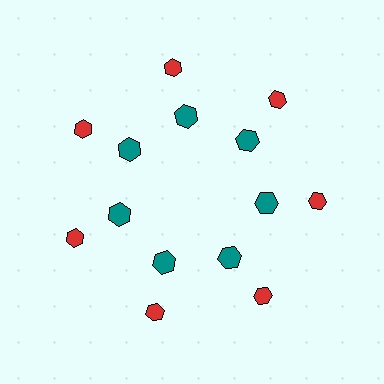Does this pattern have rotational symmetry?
Yes, this pattern has 7-fold rotational symmetry. It looks the same after rotating 51 degrees around the center.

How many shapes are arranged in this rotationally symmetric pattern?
There are 14 shapes, arranged in 7 groups of 2.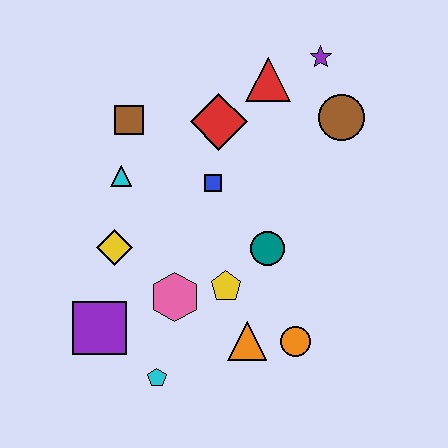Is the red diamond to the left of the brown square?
No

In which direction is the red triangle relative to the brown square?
The red triangle is to the right of the brown square.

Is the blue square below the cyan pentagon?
No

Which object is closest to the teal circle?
The yellow pentagon is closest to the teal circle.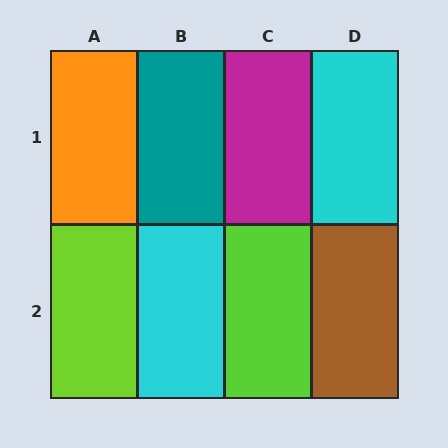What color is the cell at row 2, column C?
Lime.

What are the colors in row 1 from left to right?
Orange, teal, magenta, cyan.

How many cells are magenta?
1 cell is magenta.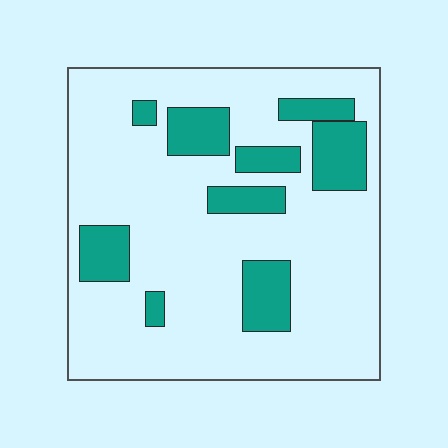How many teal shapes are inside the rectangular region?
9.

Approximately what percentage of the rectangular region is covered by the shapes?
Approximately 20%.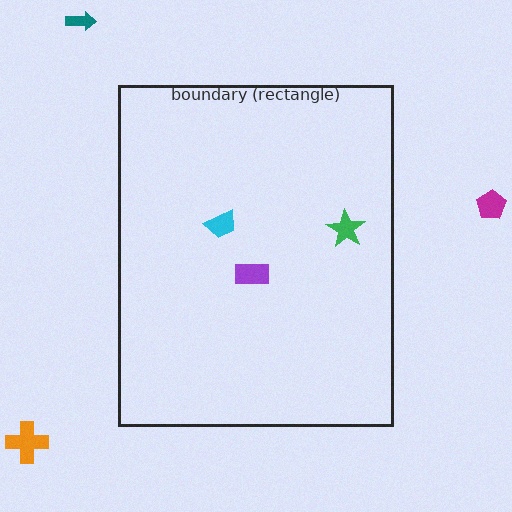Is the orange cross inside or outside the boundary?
Outside.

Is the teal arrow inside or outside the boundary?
Outside.